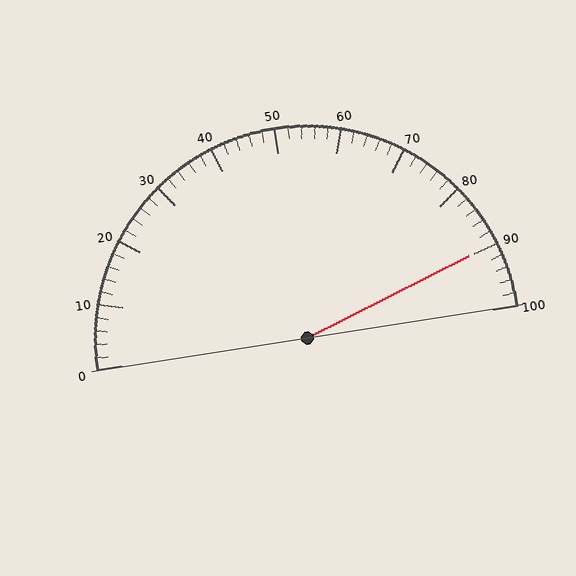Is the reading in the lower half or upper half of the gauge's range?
The reading is in the upper half of the range (0 to 100).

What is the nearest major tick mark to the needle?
The nearest major tick mark is 90.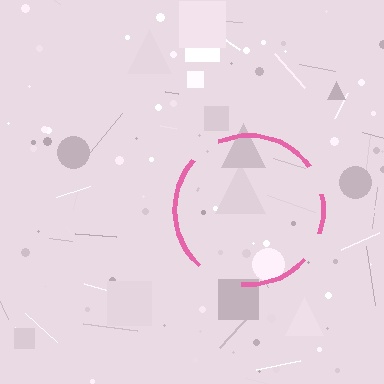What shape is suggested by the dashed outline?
The dashed outline suggests a circle.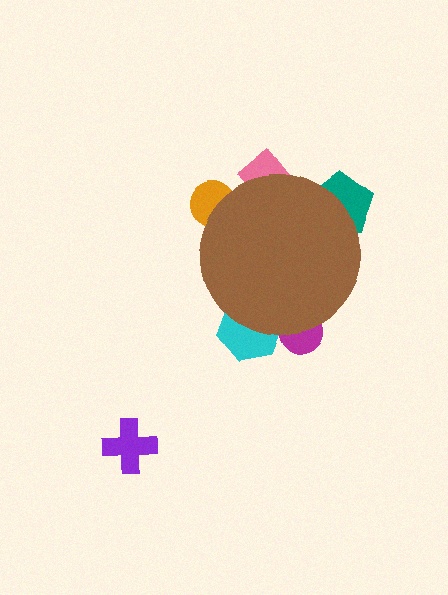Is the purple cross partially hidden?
No, the purple cross is fully visible.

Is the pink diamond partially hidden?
Yes, the pink diamond is partially hidden behind the brown circle.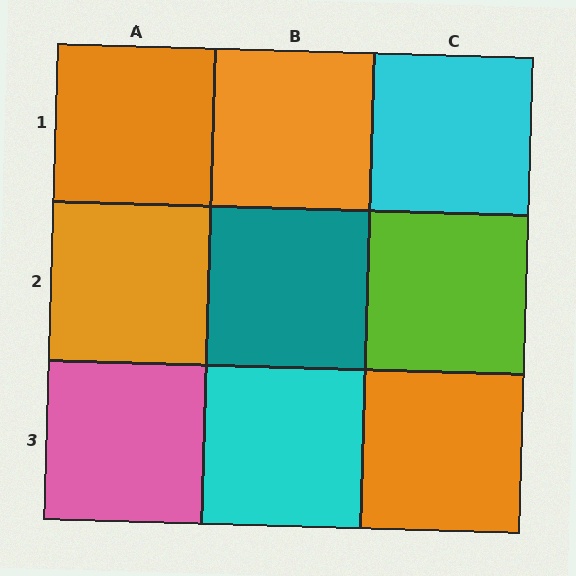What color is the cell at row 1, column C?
Cyan.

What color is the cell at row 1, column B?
Orange.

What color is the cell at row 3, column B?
Cyan.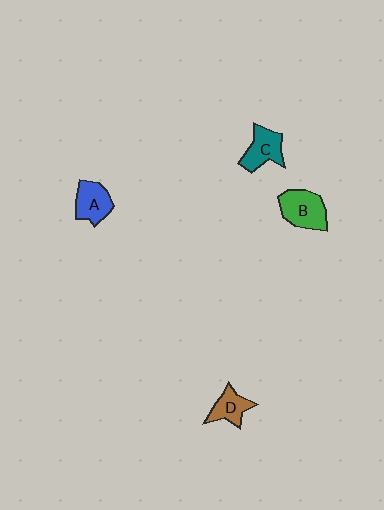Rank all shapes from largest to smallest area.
From largest to smallest: B (green), C (teal), A (blue), D (brown).